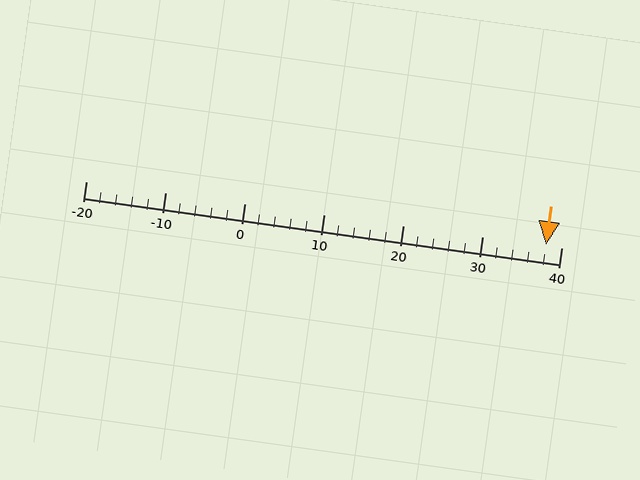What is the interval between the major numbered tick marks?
The major tick marks are spaced 10 units apart.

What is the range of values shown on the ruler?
The ruler shows values from -20 to 40.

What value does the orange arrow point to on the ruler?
The orange arrow points to approximately 38.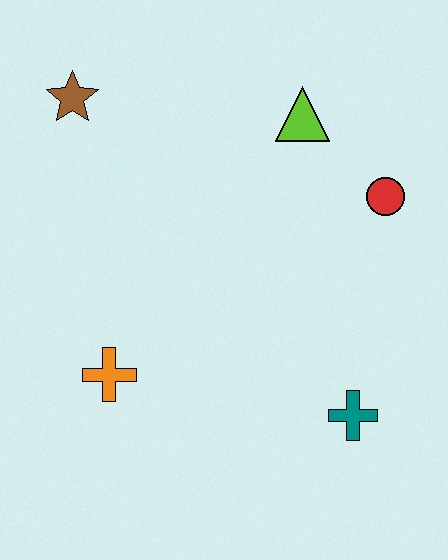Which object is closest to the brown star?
The lime triangle is closest to the brown star.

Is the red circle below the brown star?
Yes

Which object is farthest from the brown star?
The teal cross is farthest from the brown star.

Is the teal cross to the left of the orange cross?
No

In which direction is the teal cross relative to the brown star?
The teal cross is below the brown star.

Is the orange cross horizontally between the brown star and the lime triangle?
Yes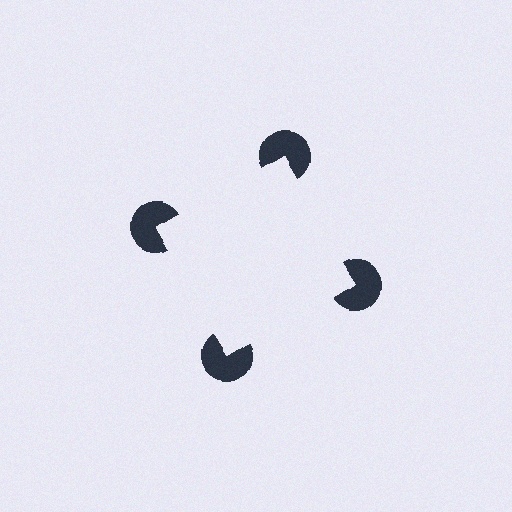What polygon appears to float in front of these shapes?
An illusory square — its edges are inferred from the aligned wedge cuts in the pac-man discs, not physically drawn.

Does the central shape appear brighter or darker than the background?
It typically appears slightly brighter than the background, even though no actual brightness change is drawn.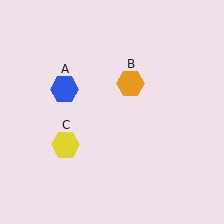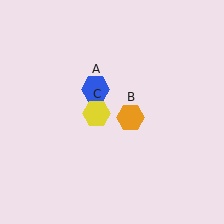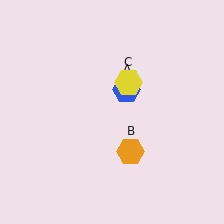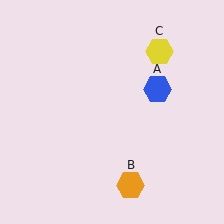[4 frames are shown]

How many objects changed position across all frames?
3 objects changed position: blue hexagon (object A), orange hexagon (object B), yellow hexagon (object C).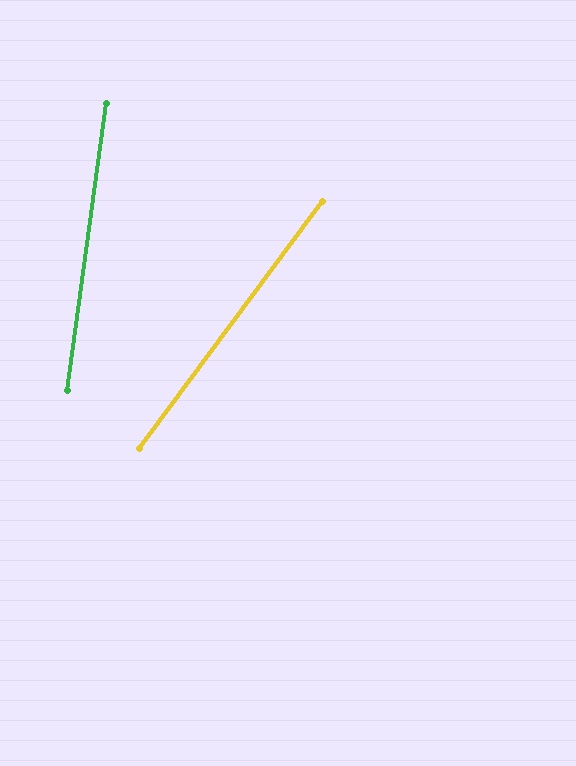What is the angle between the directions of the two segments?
Approximately 29 degrees.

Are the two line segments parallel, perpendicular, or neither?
Neither parallel nor perpendicular — they differ by about 29°.